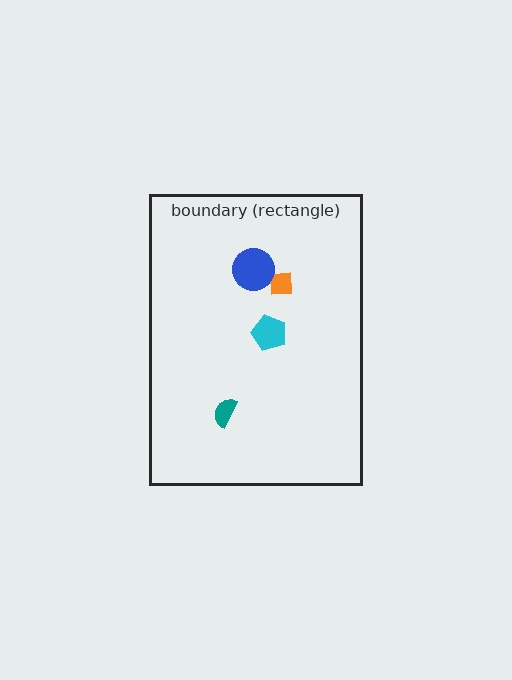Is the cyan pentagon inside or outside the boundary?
Inside.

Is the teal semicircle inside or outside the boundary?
Inside.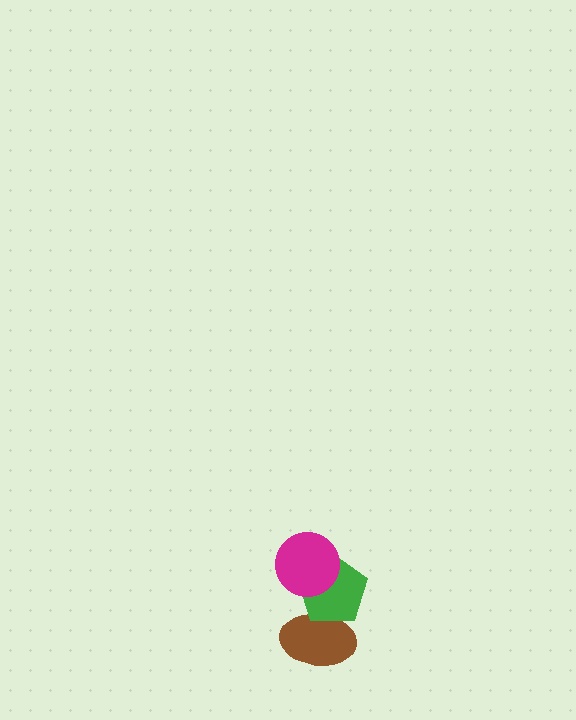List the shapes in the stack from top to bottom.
From top to bottom: the magenta circle, the green pentagon, the brown ellipse.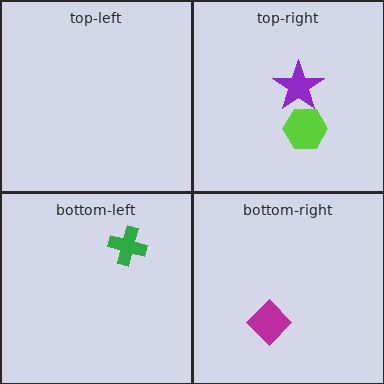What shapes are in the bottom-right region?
The magenta diamond.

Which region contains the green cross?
The bottom-left region.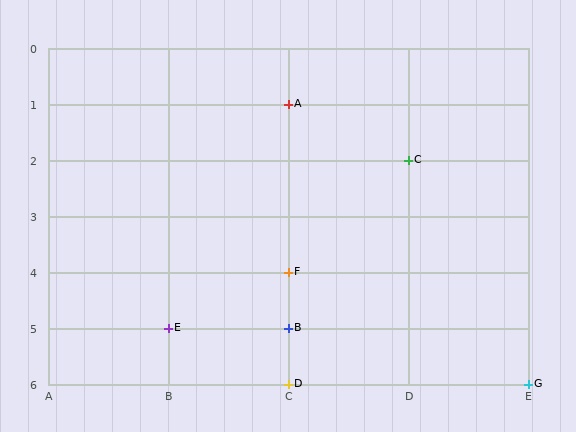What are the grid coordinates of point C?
Point C is at grid coordinates (D, 2).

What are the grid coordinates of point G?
Point G is at grid coordinates (E, 6).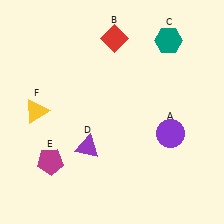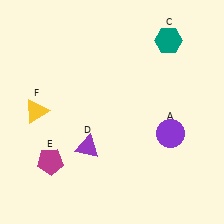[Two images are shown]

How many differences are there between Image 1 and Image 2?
There is 1 difference between the two images.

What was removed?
The red diamond (B) was removed in Image 2.